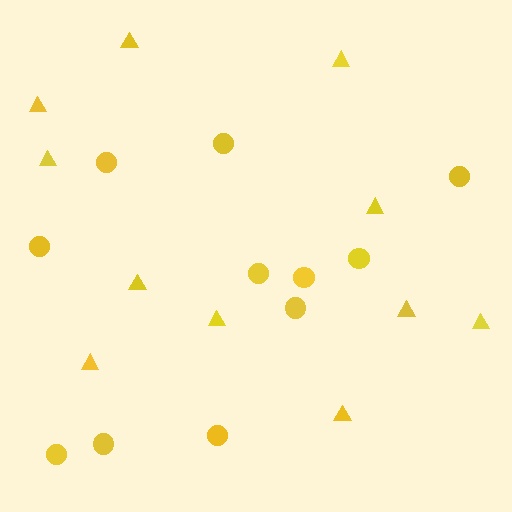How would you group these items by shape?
There are 2 groups: one group of circles (11) and one group of triangles (11).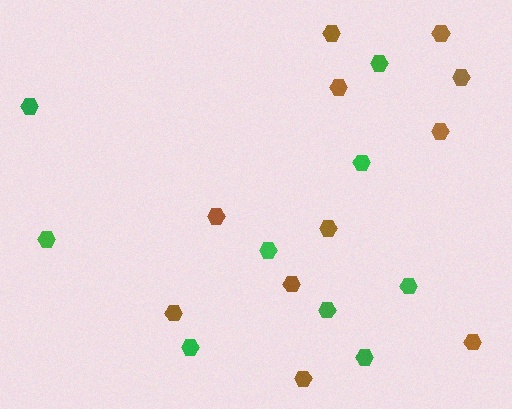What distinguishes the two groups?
There are 2 groups: one group of brown hexagons (11) and one group of green hexagons (9).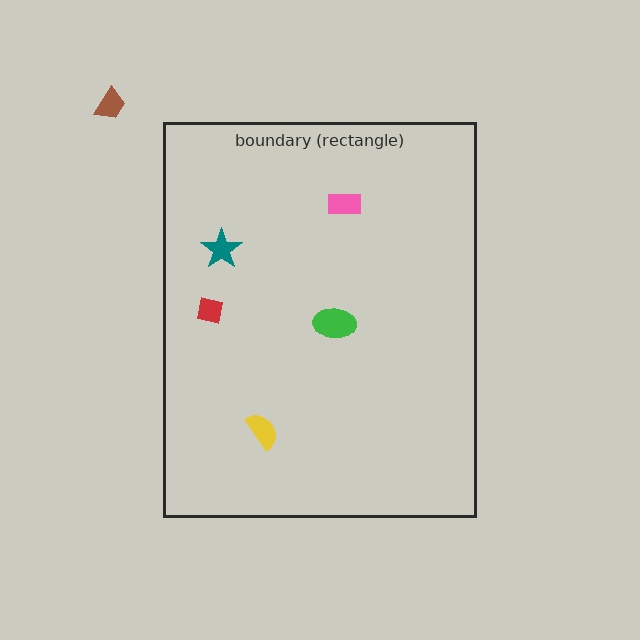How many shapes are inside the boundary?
5 inside, 1 outside.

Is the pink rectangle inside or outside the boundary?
Inside.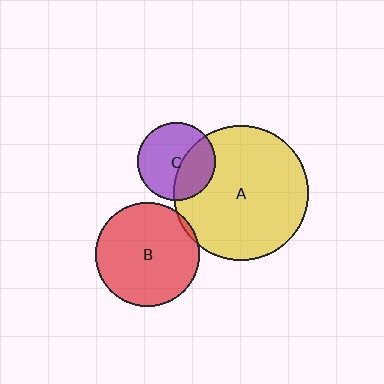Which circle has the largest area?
Circle A (yellow).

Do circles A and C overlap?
Yes.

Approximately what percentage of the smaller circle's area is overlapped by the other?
Approximately 35%.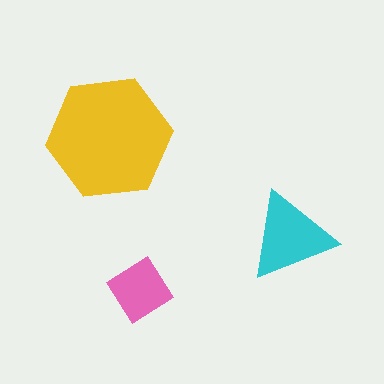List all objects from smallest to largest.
The pink diamond, the cyan triangle, the yellow hexagon.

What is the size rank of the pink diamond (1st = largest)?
3rd.